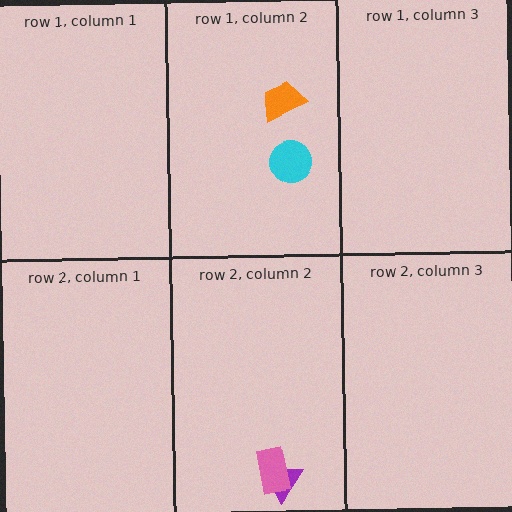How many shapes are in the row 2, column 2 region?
2.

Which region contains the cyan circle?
The row 1, column 2 region.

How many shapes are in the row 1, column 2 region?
2.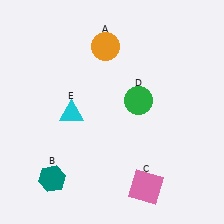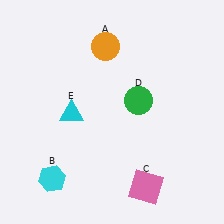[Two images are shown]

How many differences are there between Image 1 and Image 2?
There is 1 difference between the two images.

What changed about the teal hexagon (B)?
In Image 1, B is teal. In Image 2, it changed to cyan.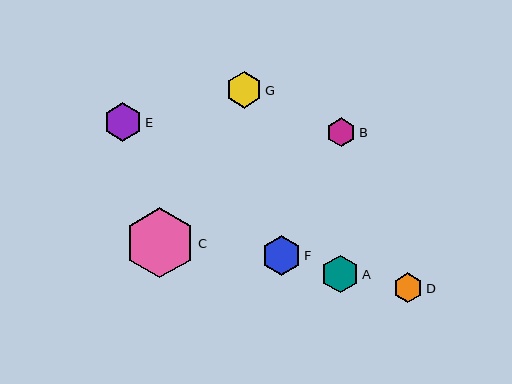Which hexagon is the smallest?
Hexagon B is the smallest with a size of approximately 29 pixels.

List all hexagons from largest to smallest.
From largest to smallest: C, F, E, A, G, D, B.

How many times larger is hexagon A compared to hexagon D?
Hexagon A is approximately 1.3 times the size of hexagon D.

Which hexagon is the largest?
Hexagon C is the largest with a size of approximately 70 pixels.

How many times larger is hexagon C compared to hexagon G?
Hexagon C is approximately 1.9 times the size of hexagon G.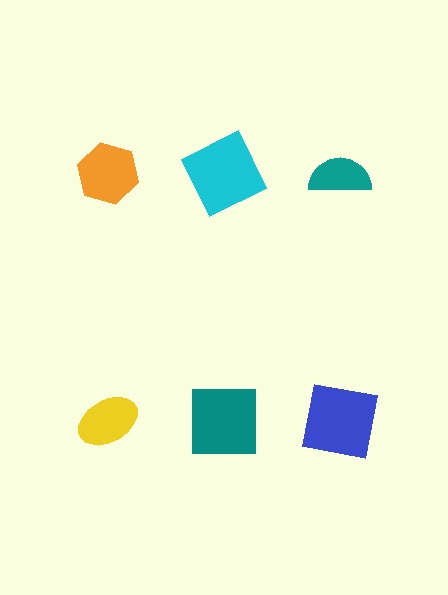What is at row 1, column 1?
An orange hexagon.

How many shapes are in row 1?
3 shapes.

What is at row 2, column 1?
A yellow ellipse.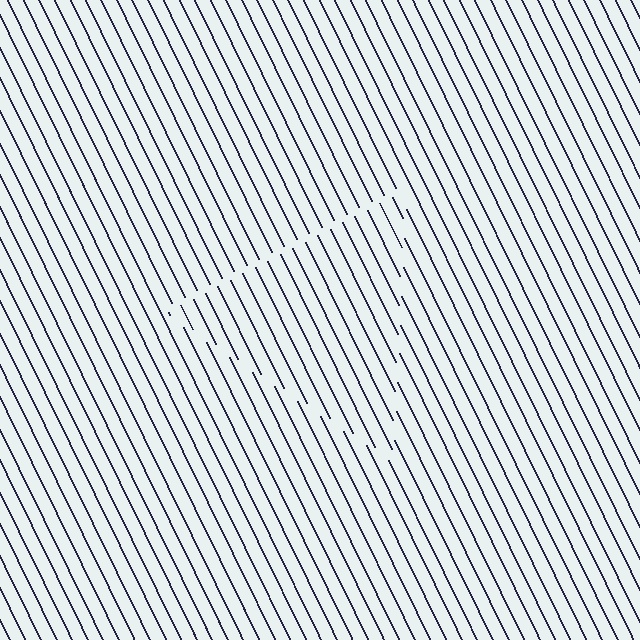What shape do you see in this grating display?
An illusory triangle. The interior of the shape contains the same grating, shifted by half a period — the contour is defined by the phase discontinuity where line-ends from the inner and outer gratings abut.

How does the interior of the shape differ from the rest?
The interior of the shape contains the same grating, shifted by half a period — the contour is defined by the phase discontinuity where line-ends from the inner and outer gratings abut.